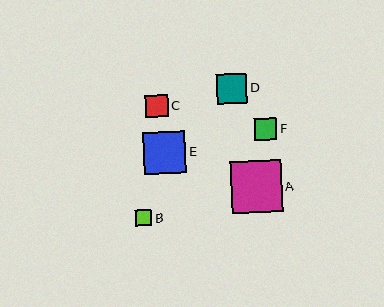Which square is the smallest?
Square B is the smallest with a size of approximately 16 pixels.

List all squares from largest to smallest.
From largest to smallest: A, E, D, F, C, B.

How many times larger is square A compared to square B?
Square A is approximately 3.1 times the size of square B.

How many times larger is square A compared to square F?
Square A is approximately 2.3 times the size of square F.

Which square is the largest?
Square A is the largest with a size of approximately 51 pixels.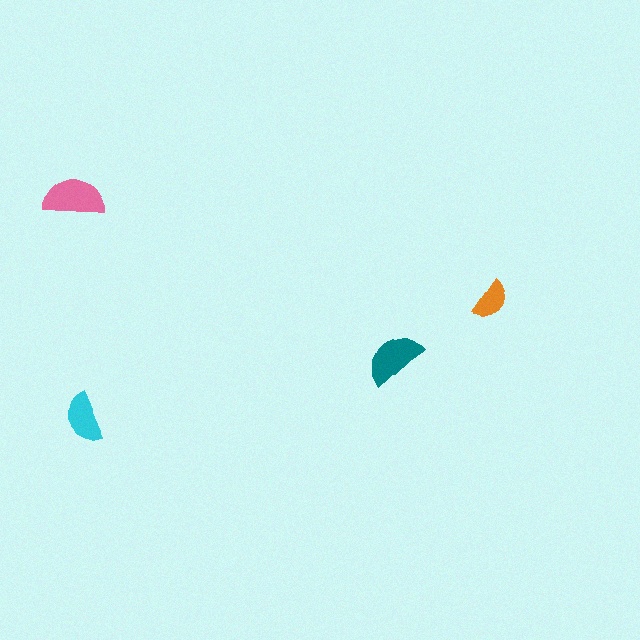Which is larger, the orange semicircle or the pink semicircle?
The pink one.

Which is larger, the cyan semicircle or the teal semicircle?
The teal one.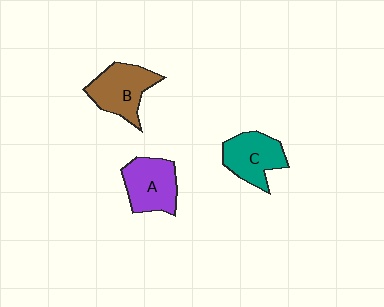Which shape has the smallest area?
Shape C (teal).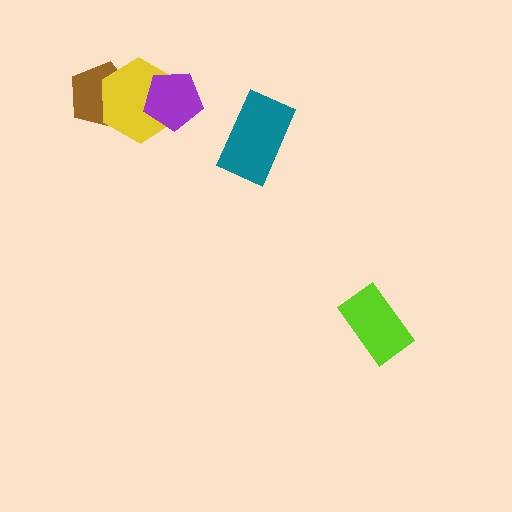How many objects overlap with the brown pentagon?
1 object overlaps with the brown pentagon.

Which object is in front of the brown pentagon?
The yellow hexagon is in front of the brown pentagon.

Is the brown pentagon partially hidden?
Yes, it is partially covered by another shape.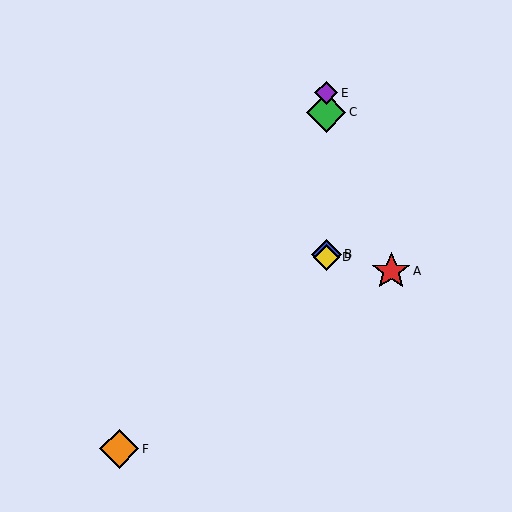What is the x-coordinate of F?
Object F is at x≈119.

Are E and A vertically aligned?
No, E is at x≈326 and A is at x≈391.